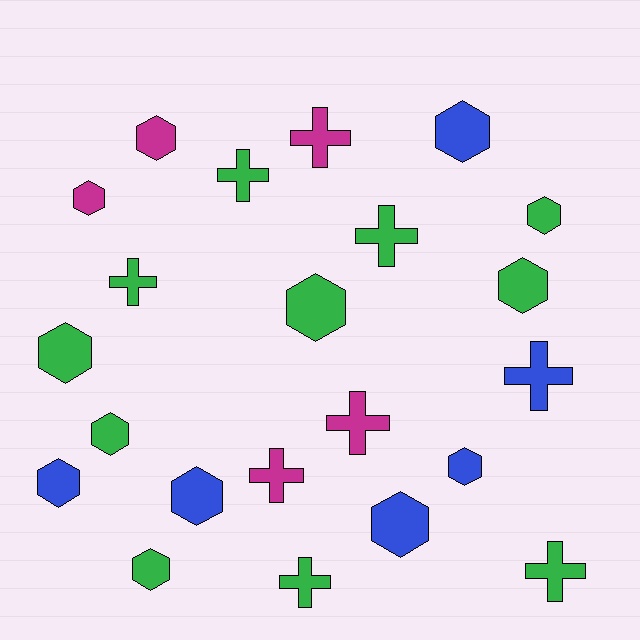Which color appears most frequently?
Green, with 11 objects.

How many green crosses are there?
There are 5 green crosses.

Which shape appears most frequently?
Hexagon, with 13 objects.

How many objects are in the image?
There are 22 objects.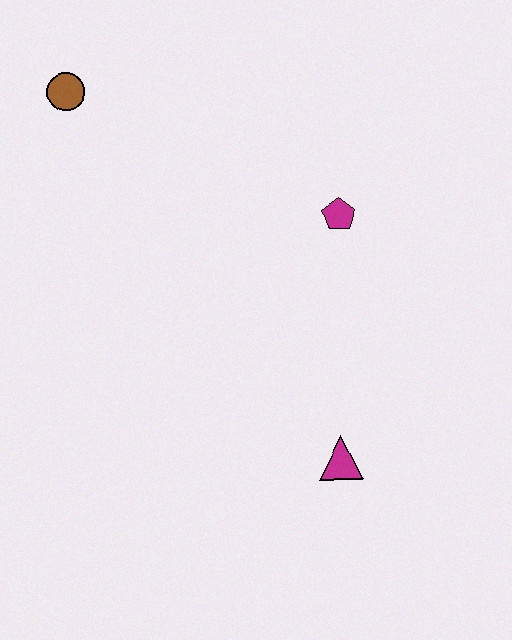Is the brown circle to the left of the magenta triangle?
Yes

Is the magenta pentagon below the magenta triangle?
No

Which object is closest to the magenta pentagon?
The magenta triangle is closest to the magenta pentagon.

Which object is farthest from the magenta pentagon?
The brown circle is farthest from the magenta pentagon.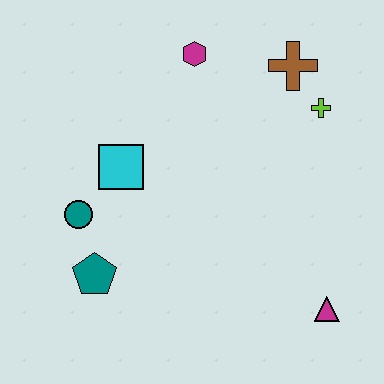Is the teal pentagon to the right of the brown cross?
No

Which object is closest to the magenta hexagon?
The brown cross is closest to the magenta hexagon.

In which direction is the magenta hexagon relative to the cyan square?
The magenta hexagon is above the cyan square.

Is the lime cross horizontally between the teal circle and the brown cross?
No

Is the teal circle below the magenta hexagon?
Yes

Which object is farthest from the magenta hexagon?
The magenta triangle is farthest from the magenta hexagon.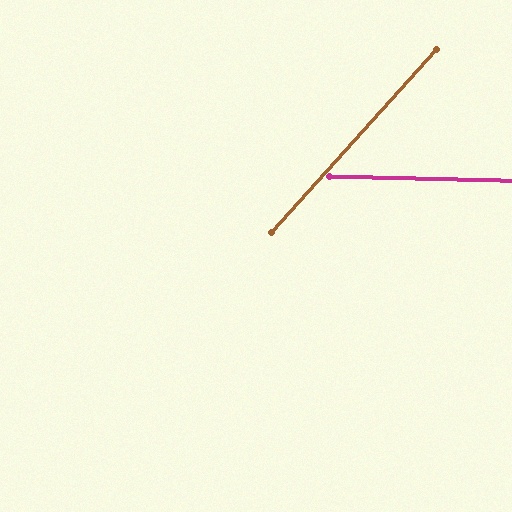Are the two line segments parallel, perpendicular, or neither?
Neither parallel nor perpendicular — they differ by about 49°.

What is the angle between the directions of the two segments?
Approximately 49 degrees.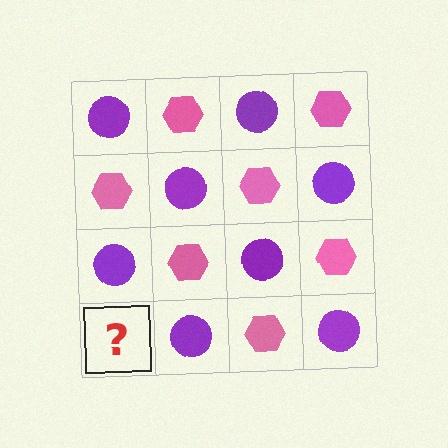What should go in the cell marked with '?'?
The missing cell should contain a pink hexagon.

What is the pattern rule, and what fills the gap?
The rule is that it alternates purple circle and pink hexagon in a checkerboard pattern. The gap should be filled with a pink hexagon.